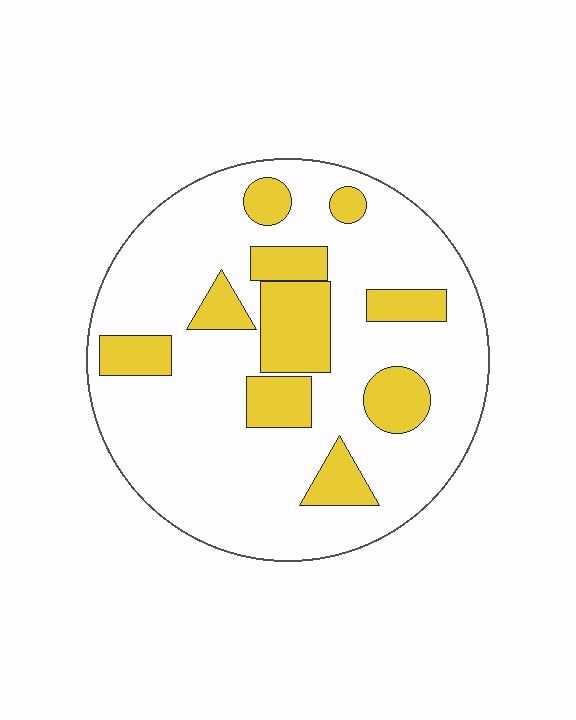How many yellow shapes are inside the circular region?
10.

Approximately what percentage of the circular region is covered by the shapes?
Approximately 25%.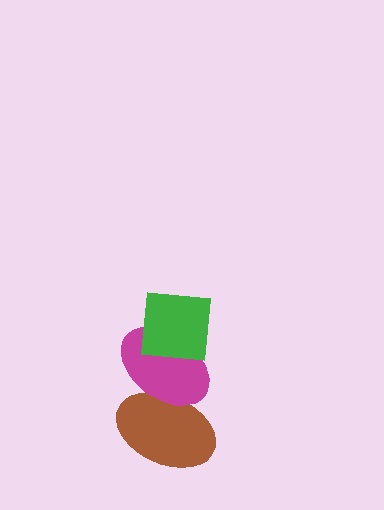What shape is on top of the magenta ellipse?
The green square is on top of the magenta ellipse.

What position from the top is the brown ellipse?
The brown ellipse is 3rd from the top.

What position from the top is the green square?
The green square is 1st from the top.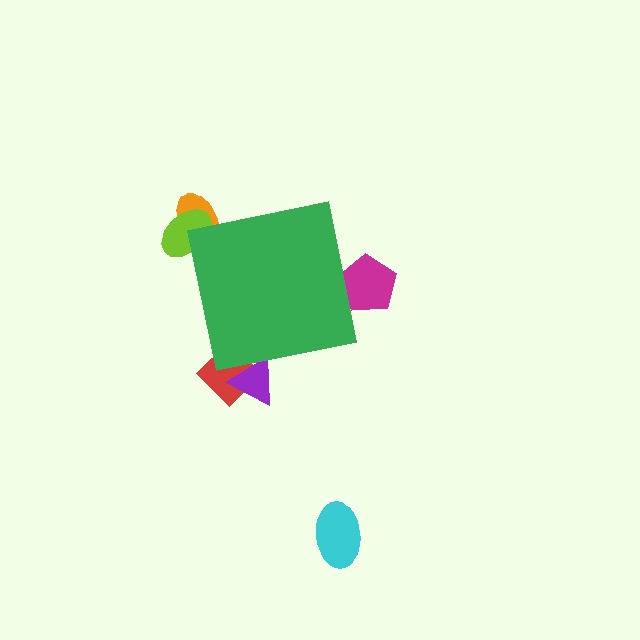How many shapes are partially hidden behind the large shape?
5 shapes are partially hidden.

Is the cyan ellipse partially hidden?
No, the cyan ellipse is fully visible.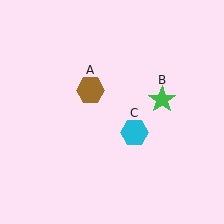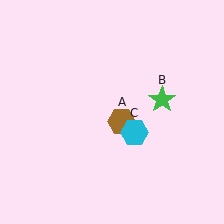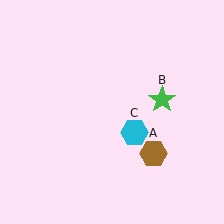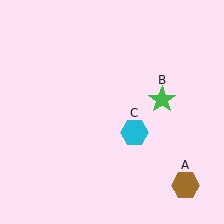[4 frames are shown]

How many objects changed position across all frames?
1 object changed position: brown hexagon (object A).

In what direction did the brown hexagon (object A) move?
The brown hexagon (object A) moved down and to the right.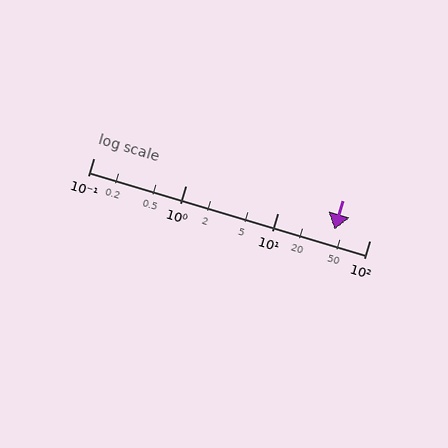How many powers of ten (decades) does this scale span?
The scale spans 3 decades, from 0.1 to 100.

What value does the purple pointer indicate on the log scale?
The pointer indicates approximately 42.